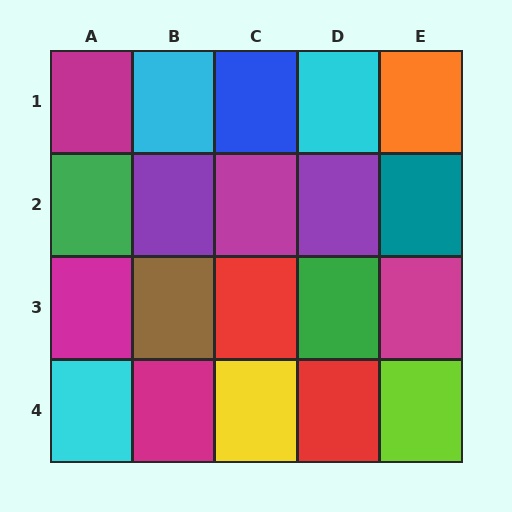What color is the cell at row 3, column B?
Brown.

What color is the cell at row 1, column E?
Orange.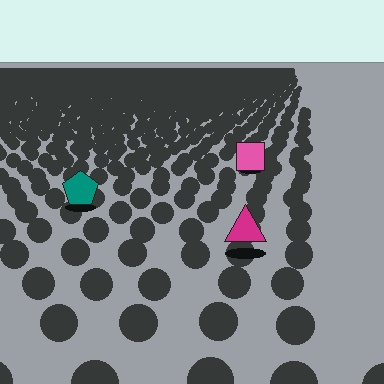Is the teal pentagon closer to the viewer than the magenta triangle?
No. The magenta triangle is closer — you can tell from the texture gradient: the ground texture is coarser near it.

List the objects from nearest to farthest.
From nearest to farthest: the magenta triangle, the teal pentagon, the pink square.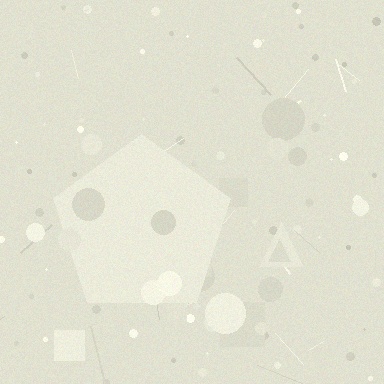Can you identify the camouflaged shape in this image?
The camouflaged shape is a pentagon.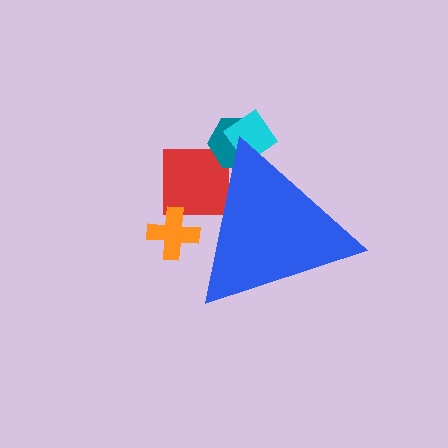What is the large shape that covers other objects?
A blue triangle.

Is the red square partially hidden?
Yes, the red square is partially hidden behind the blue triangle.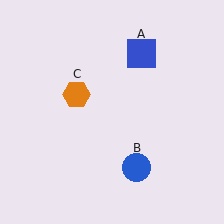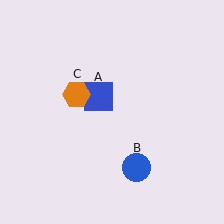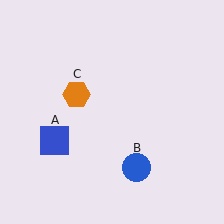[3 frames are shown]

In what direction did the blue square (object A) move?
The blue square (object A) moved down and to the left.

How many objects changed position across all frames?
1 object changed position: blue square (object A).